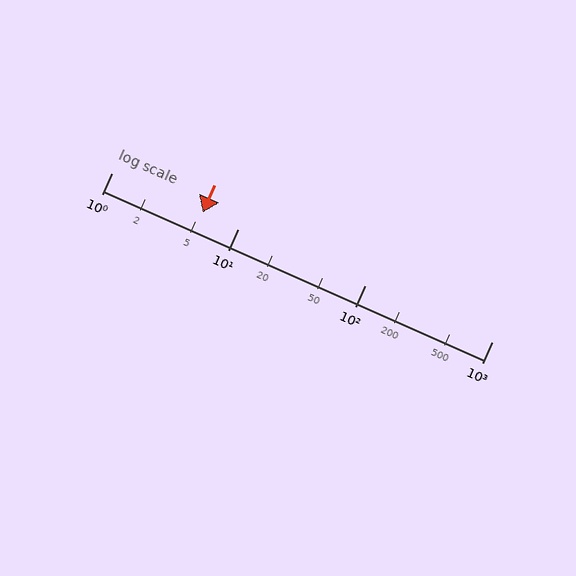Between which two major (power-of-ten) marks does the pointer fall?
The pointer is between 1 and 10.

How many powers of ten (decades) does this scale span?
The scale spans 3 decades, from 1 to 1000.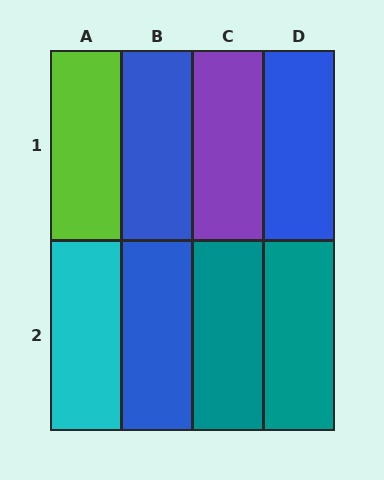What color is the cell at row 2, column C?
Teal.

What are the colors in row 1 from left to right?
Lime, blue, purple, blue.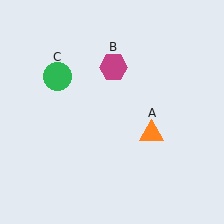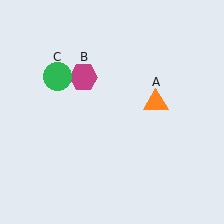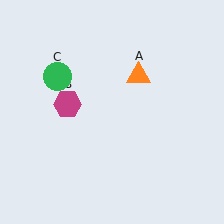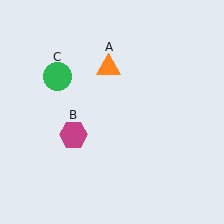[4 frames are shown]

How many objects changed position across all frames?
2 objects changed position: orange triangle (object A), magenta hexagon (object B).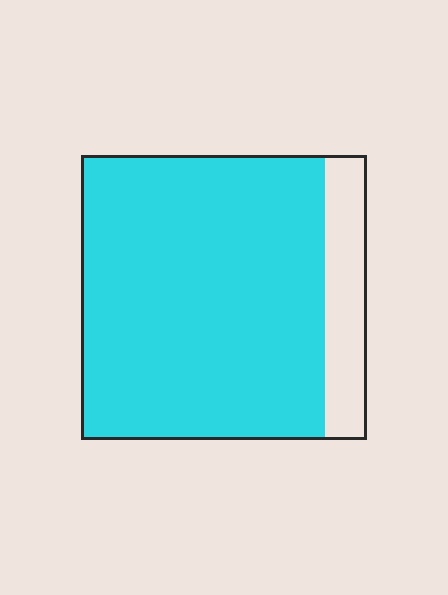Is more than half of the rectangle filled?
Yes.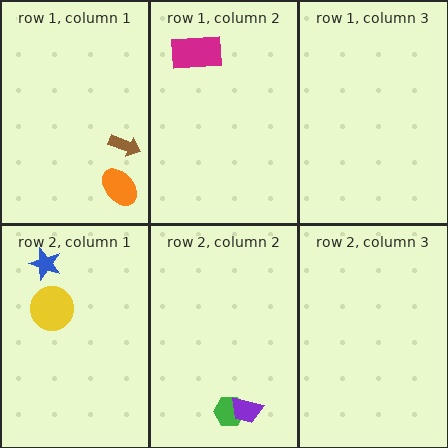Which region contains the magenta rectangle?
The row 1, column 2 region.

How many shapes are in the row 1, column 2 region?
1.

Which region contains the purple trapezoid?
The row 2, column 2 region.